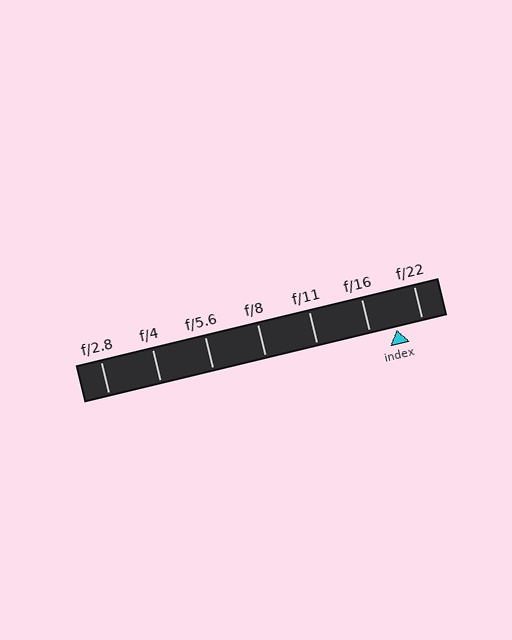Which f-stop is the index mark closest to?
The index mark is closest to f/16.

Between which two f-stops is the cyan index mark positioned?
The index mark is between f/16 and f/22.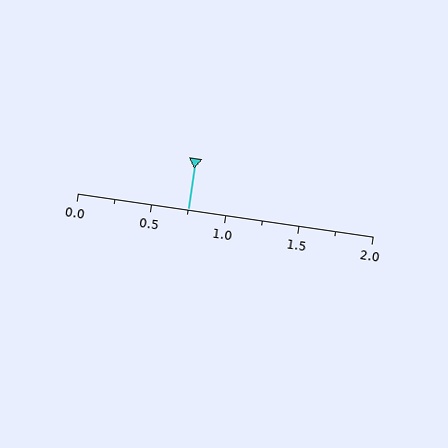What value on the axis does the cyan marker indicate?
The marker indicates approximately 0.75.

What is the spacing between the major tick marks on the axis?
The major ticks are spaced 0.5 apart.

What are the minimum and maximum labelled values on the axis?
The axis runs from 0.0 to 2.0.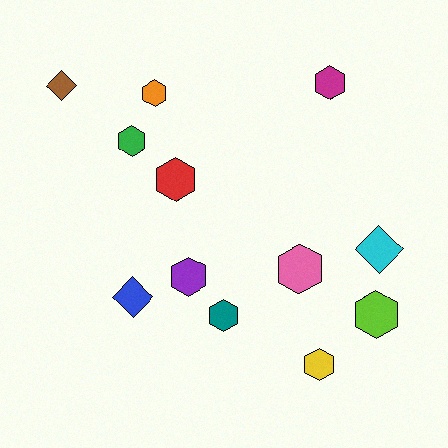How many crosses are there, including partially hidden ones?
There are no crosses.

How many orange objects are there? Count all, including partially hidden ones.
There is 1 orange object.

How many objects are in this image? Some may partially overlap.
There are 12 objects.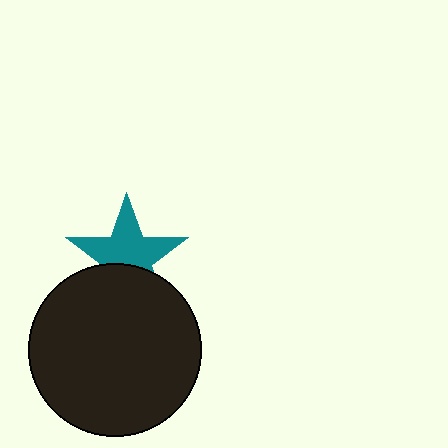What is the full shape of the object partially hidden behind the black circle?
The partially hidden object is a teal star.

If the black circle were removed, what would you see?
You would see the complete teal star.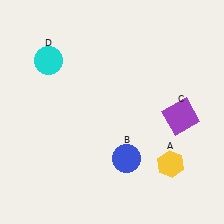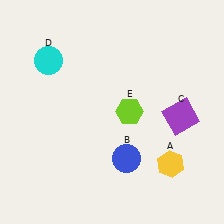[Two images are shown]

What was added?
A lime hexagon (E) was added in Image 2.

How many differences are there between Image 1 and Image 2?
There is 1 difference between the two images.